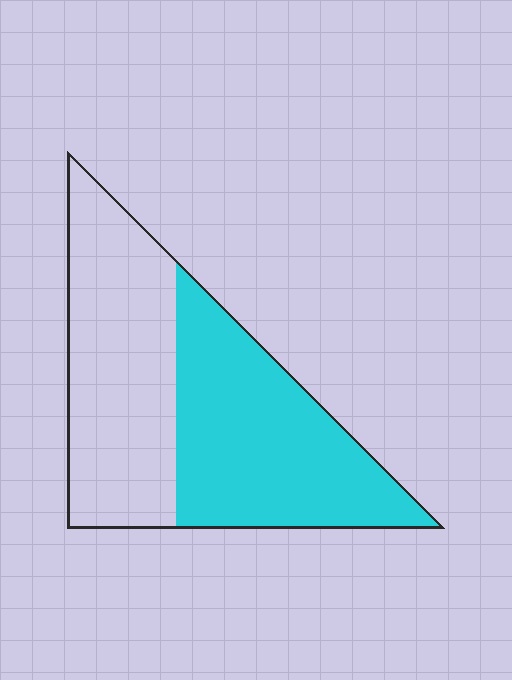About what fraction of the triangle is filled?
About one half (1/2).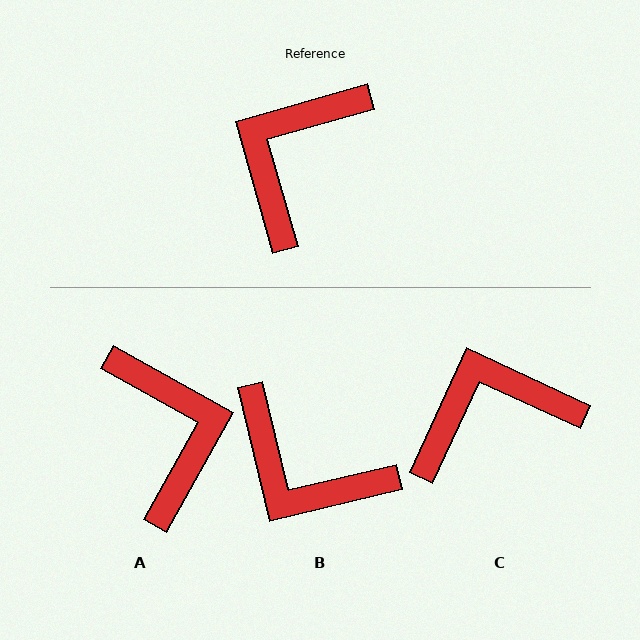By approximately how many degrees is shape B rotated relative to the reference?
Approximately 87 degrees counter-clockwise.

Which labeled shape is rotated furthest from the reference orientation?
A, about 135 degrees away.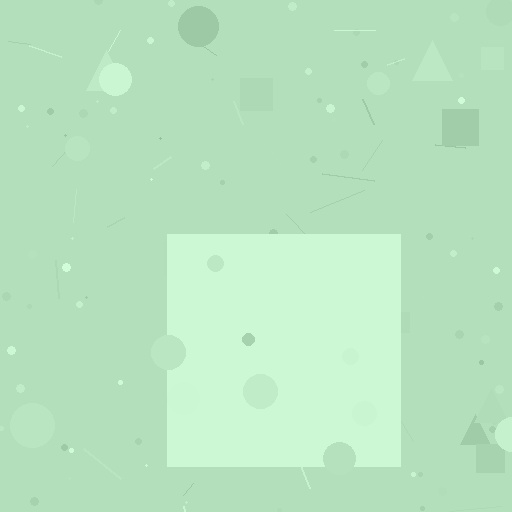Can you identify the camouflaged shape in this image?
The camouflaged shape is a square.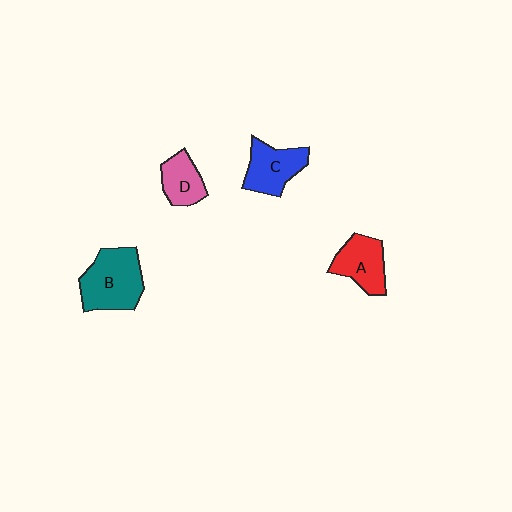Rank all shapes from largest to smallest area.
From largest to smallest: B (teal), C (blue), A (red), D (pink).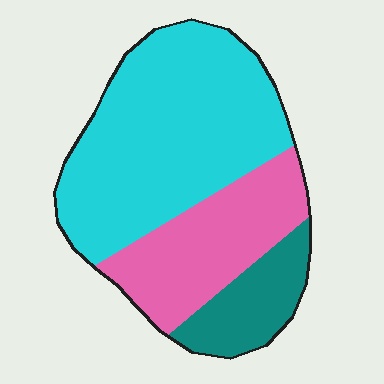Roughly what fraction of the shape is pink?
Pink covers around 30% of the shape.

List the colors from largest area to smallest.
From largest to smallest: cyan, pink, teal.